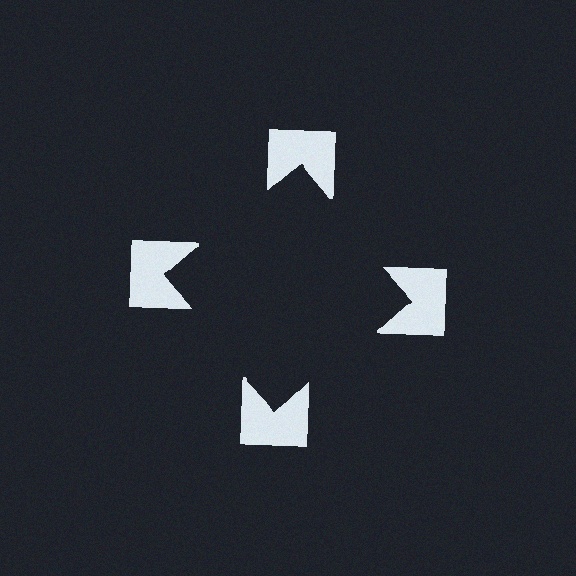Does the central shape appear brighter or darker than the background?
It typically appears slightly darker than the background, even though no actual brightness change is drawn.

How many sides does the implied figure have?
4 sides.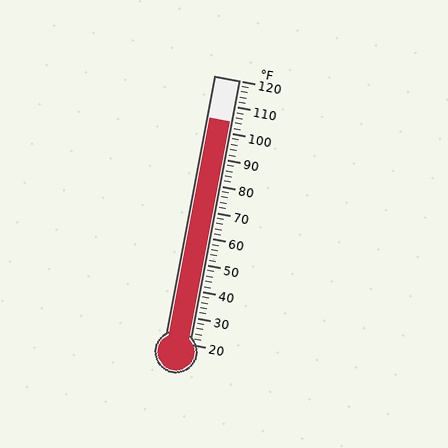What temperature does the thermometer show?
The thermometer shows approximately 104°F.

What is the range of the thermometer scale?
The thermometer scale ranges from 20°F to 120°F.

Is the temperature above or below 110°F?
The temperature is below 110°F.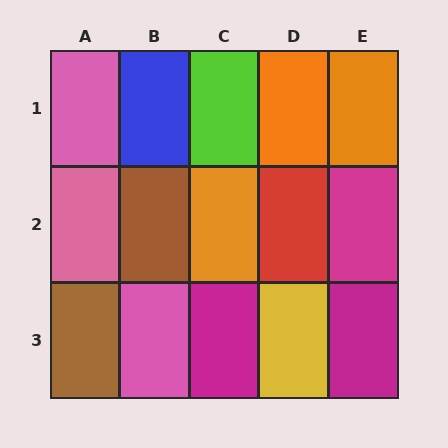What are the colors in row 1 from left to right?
Pink, blue, lime, orange, orange.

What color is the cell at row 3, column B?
Pink.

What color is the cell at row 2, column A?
Pink.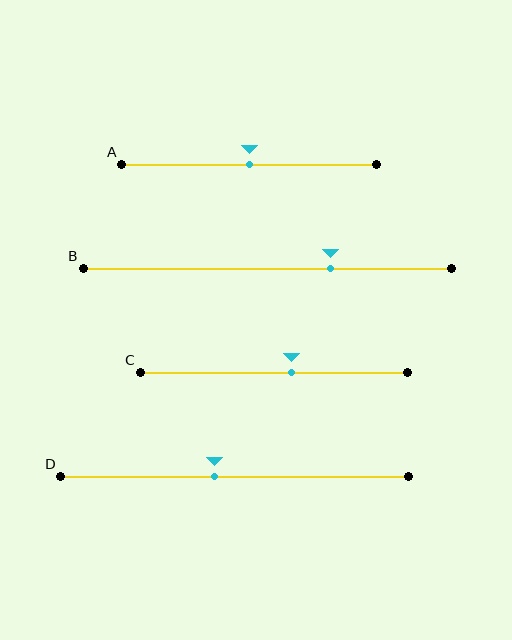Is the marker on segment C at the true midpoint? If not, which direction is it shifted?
No, the marker on segment C is shifted to the right by about 7% of the segment length.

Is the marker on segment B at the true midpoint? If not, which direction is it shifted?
No, the marker on segment B is shifted to the right by about 17% of the segment length.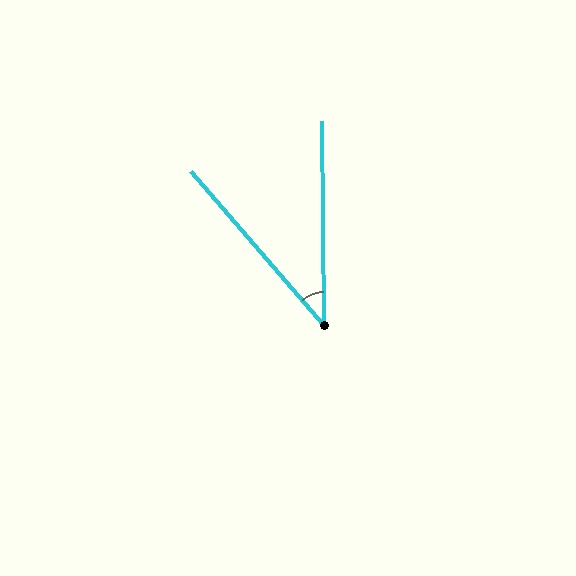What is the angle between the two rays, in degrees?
Approximately 40 degrees.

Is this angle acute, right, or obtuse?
It is acute.